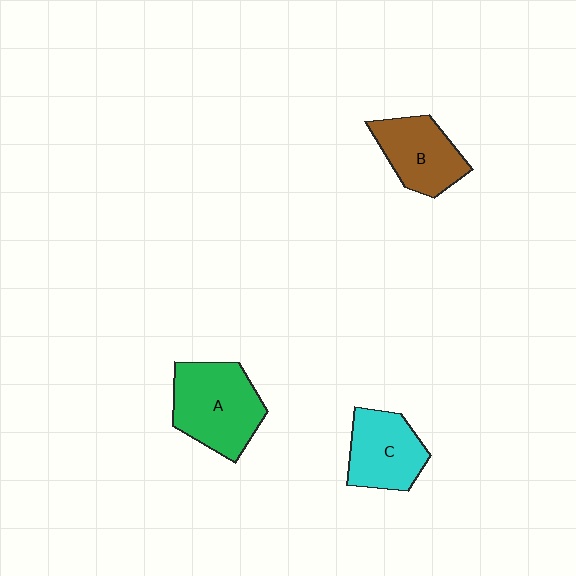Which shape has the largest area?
Shape A (green).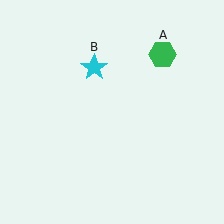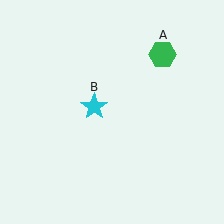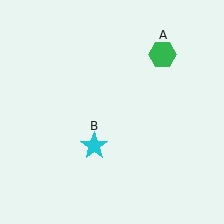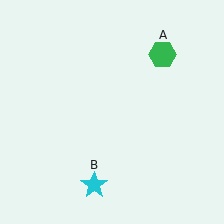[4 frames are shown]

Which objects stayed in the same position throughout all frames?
Green hexagon (object A) remained stationary.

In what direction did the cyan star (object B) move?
The cyan star (object B) moved down.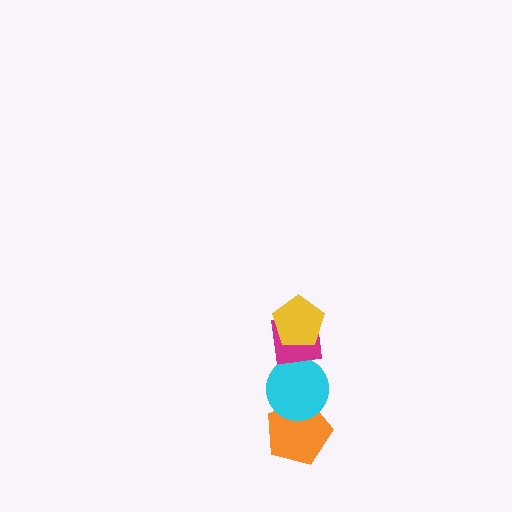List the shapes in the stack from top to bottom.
From top to bottom: the yellow pentagon, the magenta square, the cyan circle, the orange pentagon.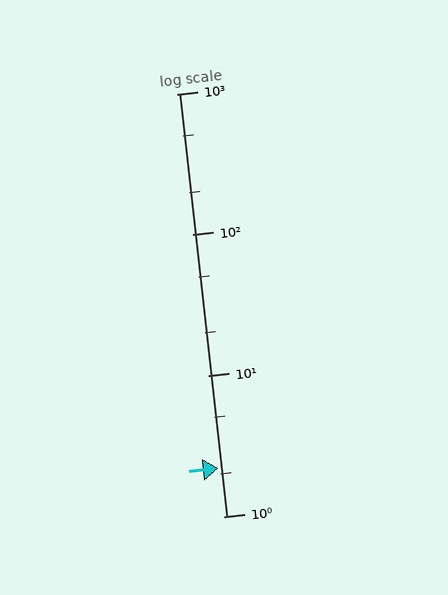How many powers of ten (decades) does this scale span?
The scale spans 3 decades, from 1 to 1000.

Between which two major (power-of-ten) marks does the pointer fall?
The pointer is between 1 and 10.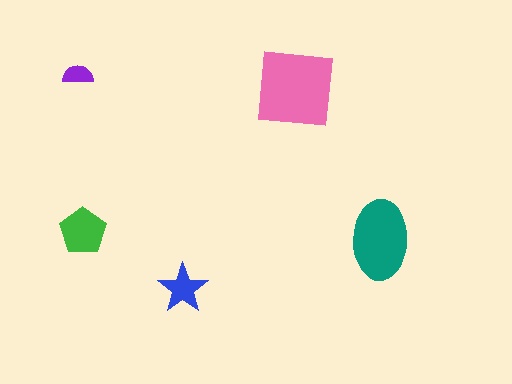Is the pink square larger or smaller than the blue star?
Larger.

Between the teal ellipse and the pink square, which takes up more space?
The pink square.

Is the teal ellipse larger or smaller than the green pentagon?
Larger.